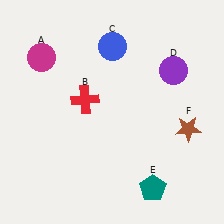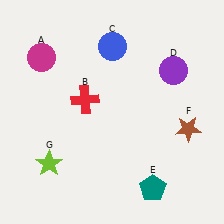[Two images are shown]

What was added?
A lime star (G) was added in Image 2.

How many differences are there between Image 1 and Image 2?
There is 1 difference between the two images.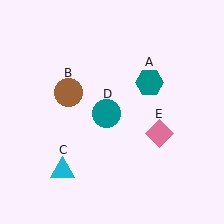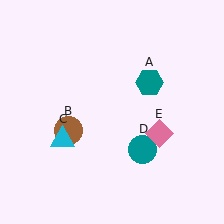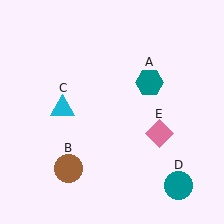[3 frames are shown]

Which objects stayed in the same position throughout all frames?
Teal hexagon (object A) and pink diamond (object E) remained stationary.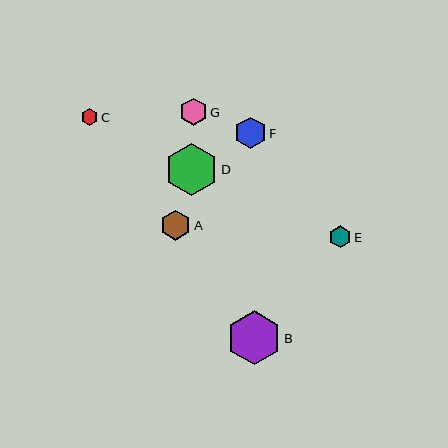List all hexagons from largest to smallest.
From largest to smallest: B, D, F, A, G, E, C.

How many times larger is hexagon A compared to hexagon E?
Hexagon A is approximately 1.4 times the size of hexagon E.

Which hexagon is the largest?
Hexagon B is the largest with a size of approximately 54 pixels.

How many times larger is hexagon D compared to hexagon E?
Hexagon D is approximately 2.4 times the size of hexagon E.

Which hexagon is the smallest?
Hexagon C is the smallest with a size of approximately 17 pixels.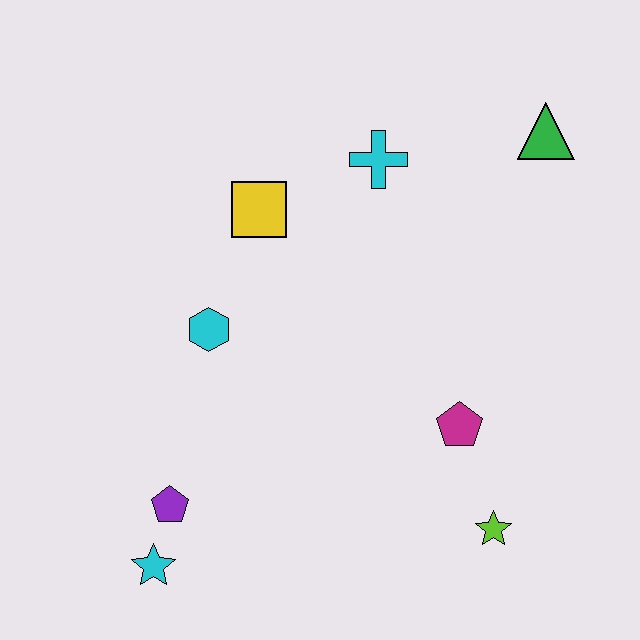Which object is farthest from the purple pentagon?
The green triangle is farthest from the purple pentagon.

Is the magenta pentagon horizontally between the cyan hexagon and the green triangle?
Yes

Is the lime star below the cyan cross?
Yes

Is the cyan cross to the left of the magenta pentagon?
Yes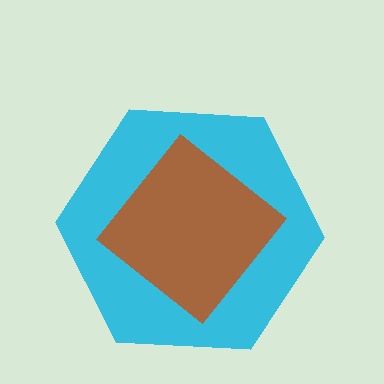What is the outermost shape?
The cyan hexagon.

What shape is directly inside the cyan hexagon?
The brown diamond.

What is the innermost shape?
The brown diamond.